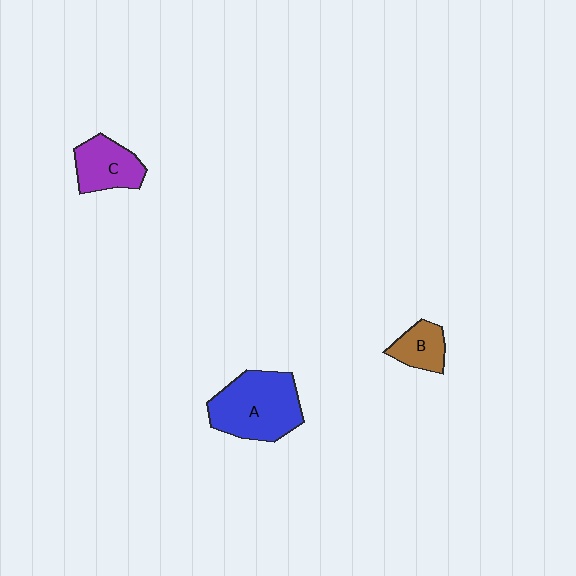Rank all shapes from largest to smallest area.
From largest to smallest: A (blue), C (purple), B (brown).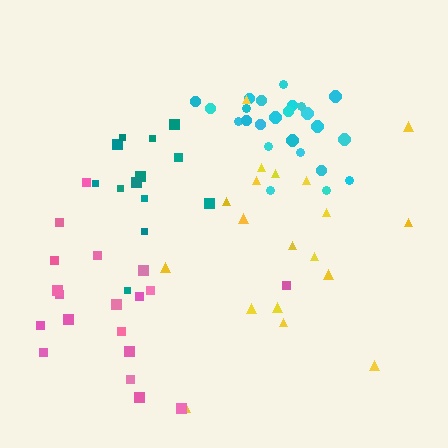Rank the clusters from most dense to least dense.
cyan, teal, pink, yellow.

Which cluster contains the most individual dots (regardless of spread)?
Cyan (24).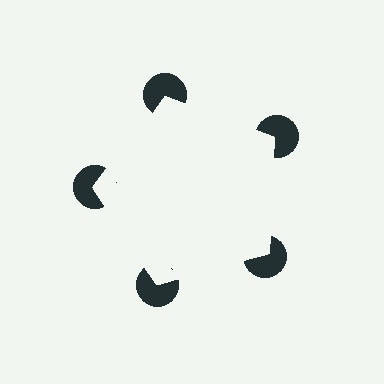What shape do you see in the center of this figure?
An illusory pentagon — its edges are inferred from the aligned wedge cuts in the pac-man discs, not physically drawn.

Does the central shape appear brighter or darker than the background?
It typically appears slightly brighter than the background, even though no actual brightness change is drawn.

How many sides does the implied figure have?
5 sides.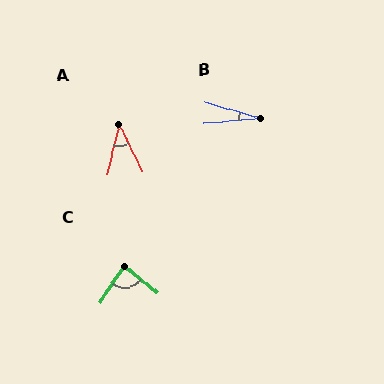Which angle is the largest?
C, at approximately 84 degrees.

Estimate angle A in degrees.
Approximately 39 degrees.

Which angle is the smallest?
B, at approximately 22 degrees.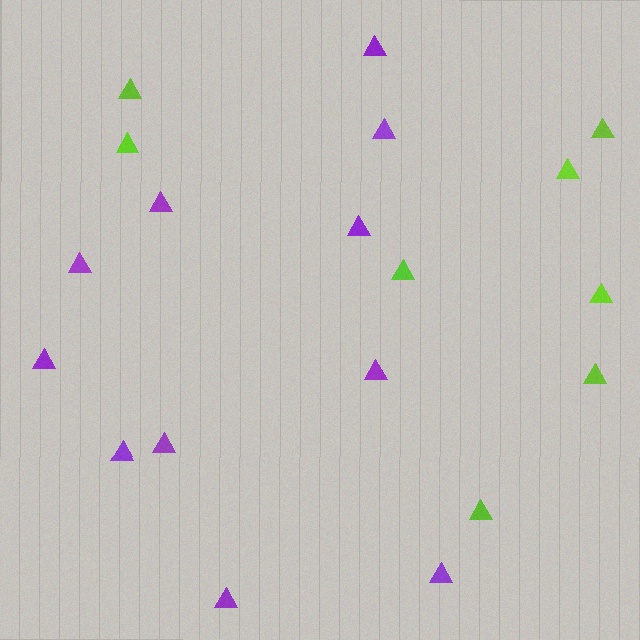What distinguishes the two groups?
There are 2 groups: one group of purple triangles (11) and one group of lime triangles (8).